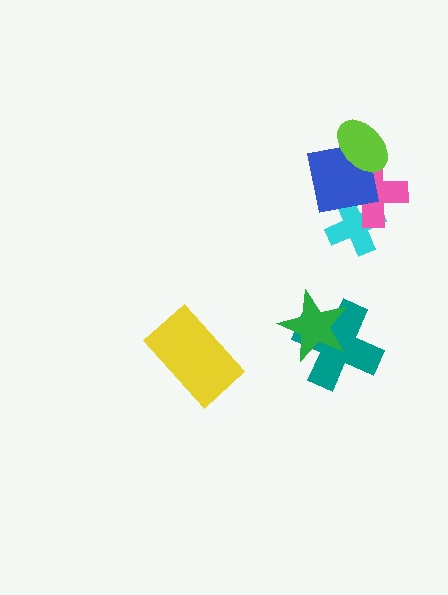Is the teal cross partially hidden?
Yes, it is partially covered by another shape.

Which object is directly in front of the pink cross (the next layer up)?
The blue square is directly in front of the pink cross.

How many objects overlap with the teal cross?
1 object overlaps with the teal cross.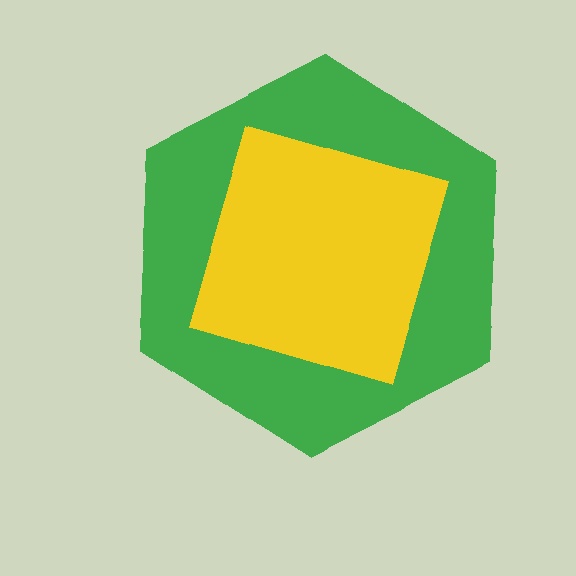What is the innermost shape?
The yellow square.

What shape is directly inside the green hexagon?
The yellow square.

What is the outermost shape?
The green hexagon.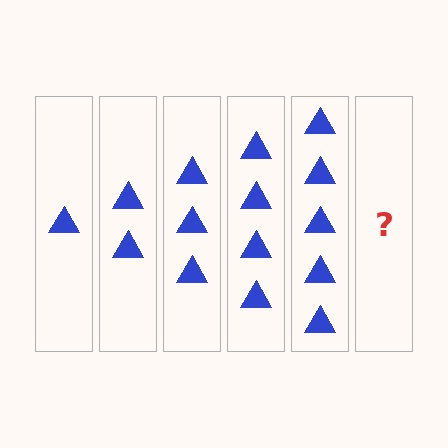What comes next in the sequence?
The next element should be 6 triangles.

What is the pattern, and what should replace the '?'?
The pattern is that each step adds one more triangle. The '?' should be 6 triangles.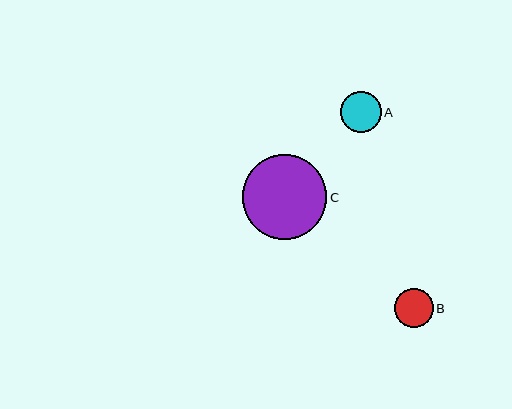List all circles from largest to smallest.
From largest to smallest: C, A, B.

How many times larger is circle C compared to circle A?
Circle C is approximately 2.1 times the size of circle A.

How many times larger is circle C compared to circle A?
Circle C is approximately 2.1 times the size of circle A.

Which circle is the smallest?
Circle B is the smallest with a size of approximately 39 pixels.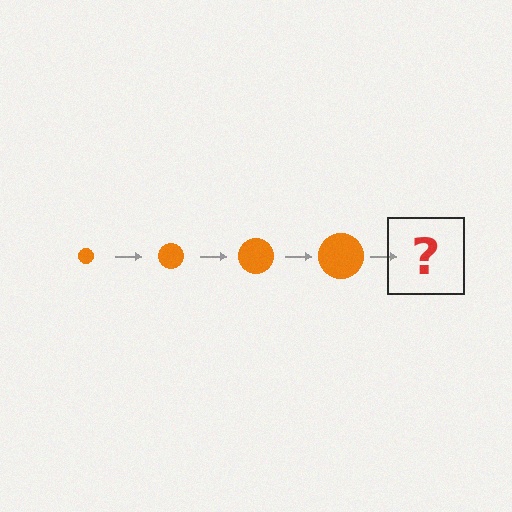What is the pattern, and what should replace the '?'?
The pattern is that the circle gets progressively larger each step. The '?' should be an orange circle, larger than the previous one.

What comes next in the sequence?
The next element should be an orange circle, larger than the previous one.